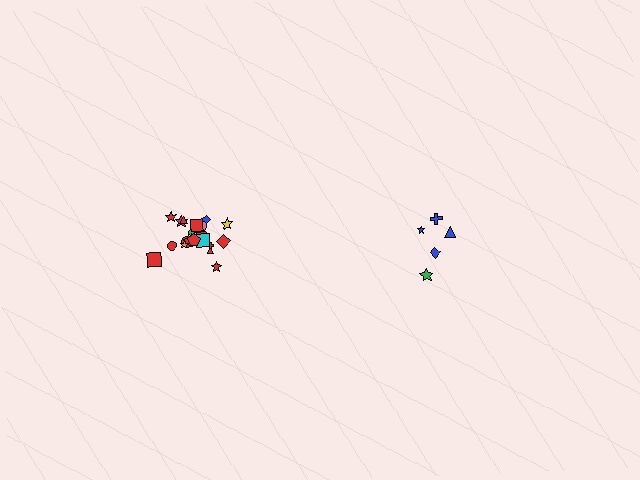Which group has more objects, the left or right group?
The left group.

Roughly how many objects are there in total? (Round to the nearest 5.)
Roughly 25 objects in total.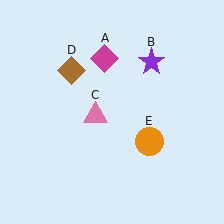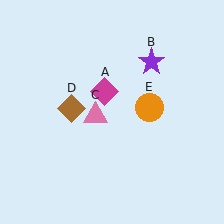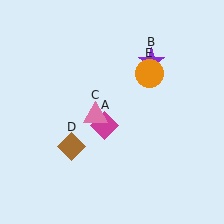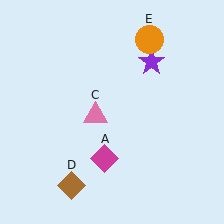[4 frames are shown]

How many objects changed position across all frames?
3 objects changed position: magenta diamond (object A), brown diamond (object D), orange circle (object E).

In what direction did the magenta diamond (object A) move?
The magenta diamond (object A) moved down.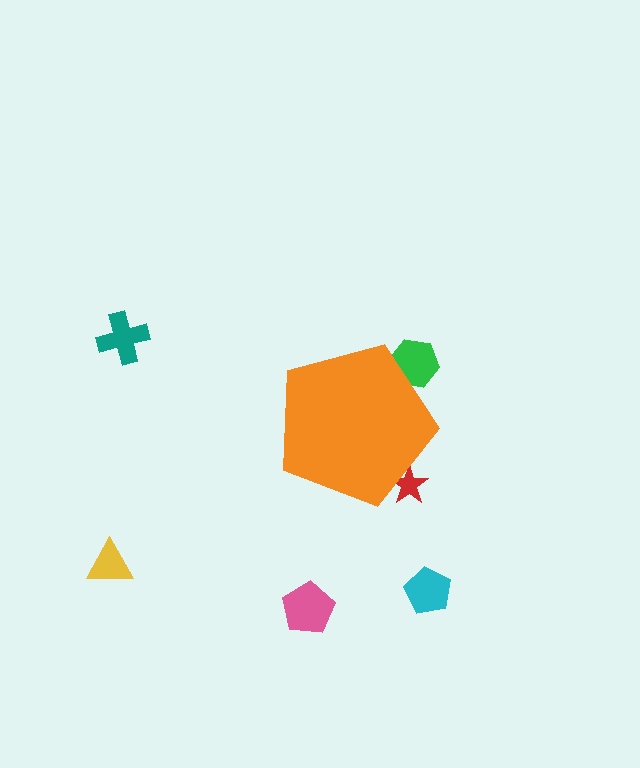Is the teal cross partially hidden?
No, the teal cross is fully visible.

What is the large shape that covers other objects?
An orange pentagon.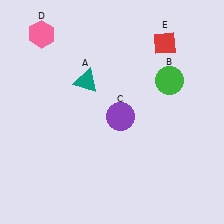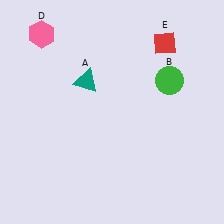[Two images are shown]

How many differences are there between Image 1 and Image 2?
There is 1 difference between the two images.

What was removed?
The purple circle (C) was removed in Image 2.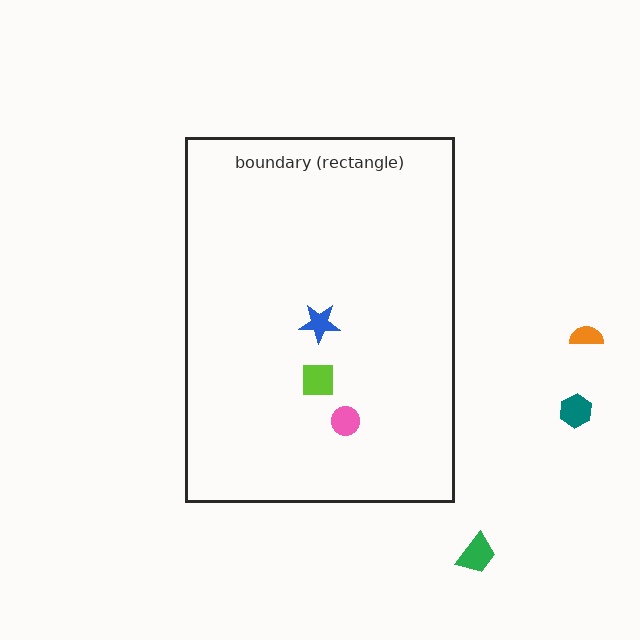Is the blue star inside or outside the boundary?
Inside.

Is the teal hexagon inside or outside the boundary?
Outside.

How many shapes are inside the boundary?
3 inside, 3 outside.